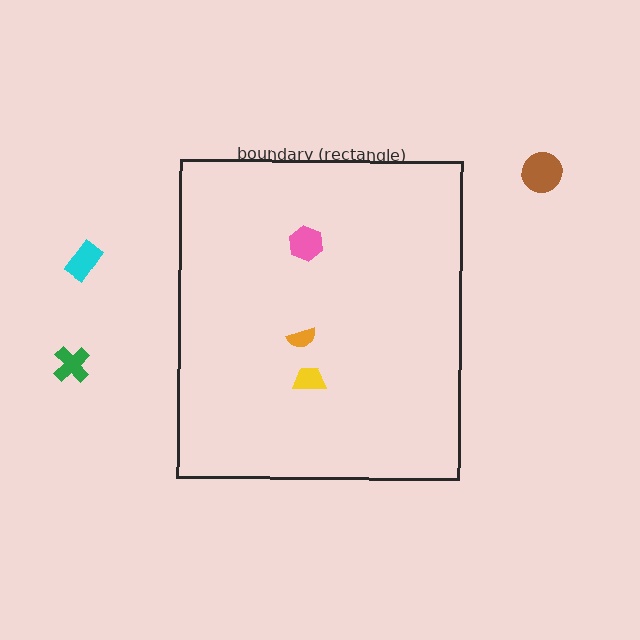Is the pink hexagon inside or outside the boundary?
Inside.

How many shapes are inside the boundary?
3 inside, 3 outside.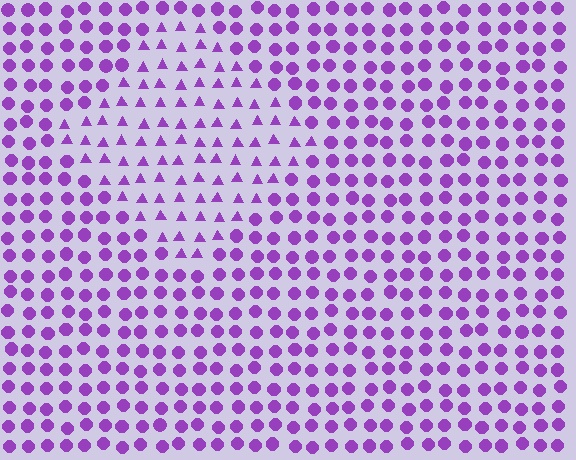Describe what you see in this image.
The image is filled with small purple elements arranged in a uniform grid. A diamond-shaped region contains triangles, while the surrounding area contains circles. The boundary is defined purely by the change in element shape.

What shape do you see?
I see a diamond.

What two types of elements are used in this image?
The image uses triangles inside the diamond region and circles outside it.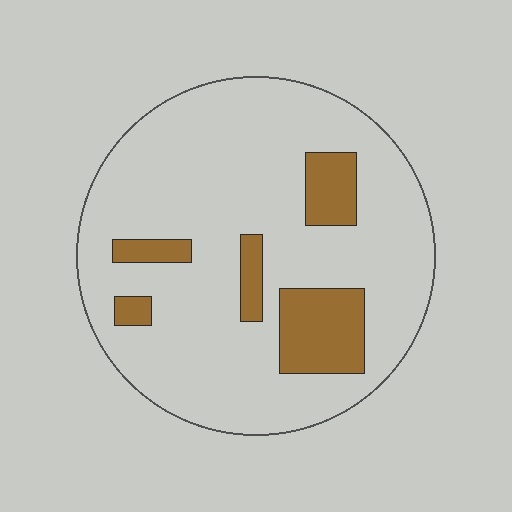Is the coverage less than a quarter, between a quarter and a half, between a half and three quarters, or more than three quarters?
Less than a quarter.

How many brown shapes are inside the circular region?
5.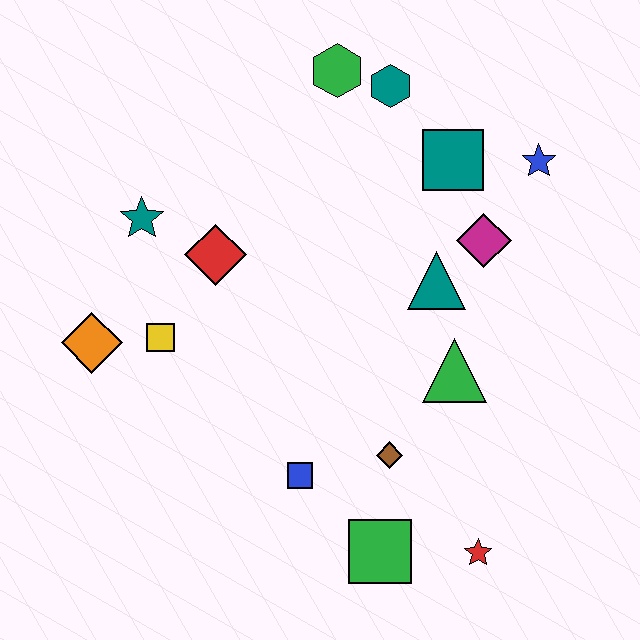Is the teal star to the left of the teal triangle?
Yes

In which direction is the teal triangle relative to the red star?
The teal triangle is above the red star.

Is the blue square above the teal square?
No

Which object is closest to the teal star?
The red diamond is closest to the teal star.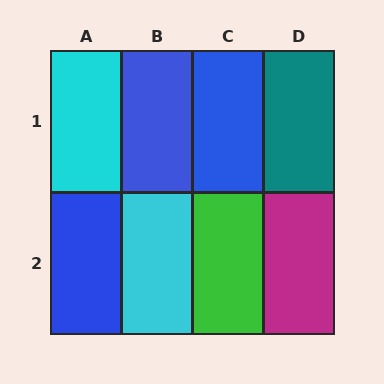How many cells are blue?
3 cells are blue.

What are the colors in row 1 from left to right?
Cyan, blue, blue, teal.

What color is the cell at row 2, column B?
Cyan.